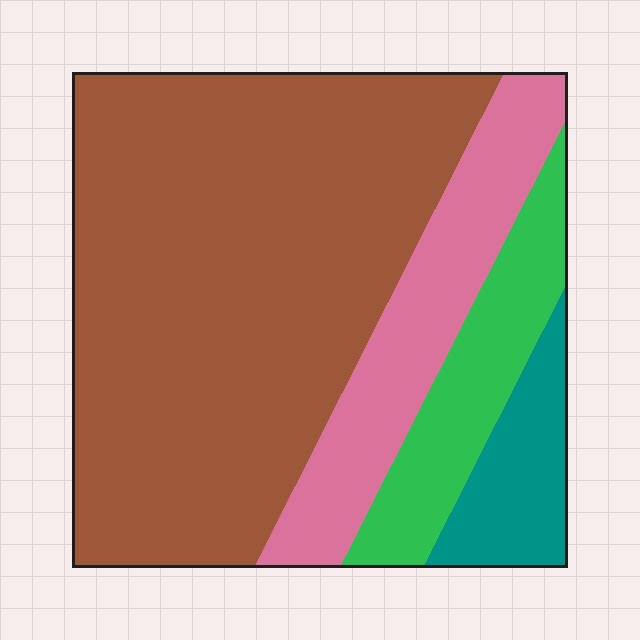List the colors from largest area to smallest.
From largest to smallest: brown, pink, green, teal.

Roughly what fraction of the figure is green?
Green takes up less than a sixth of the figure.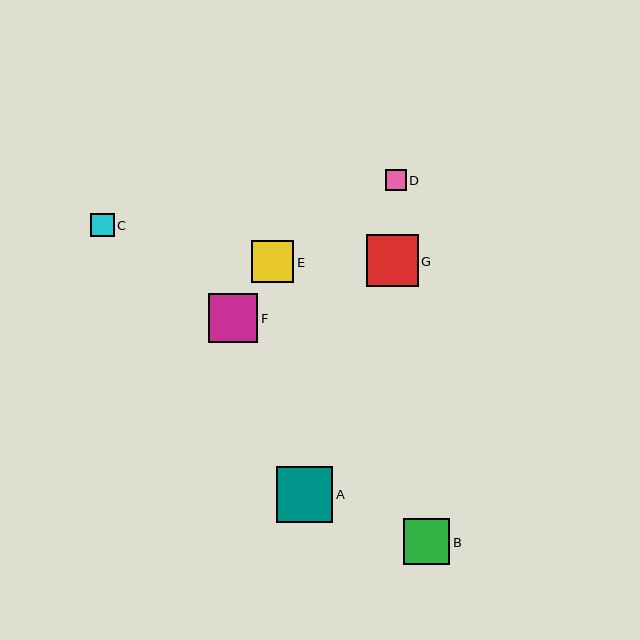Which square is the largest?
Square A is the largest with a size of approximately 57 pixels.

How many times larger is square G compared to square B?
Square G is approximately 1.1 times the size of square B.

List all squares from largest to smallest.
From largest to smallest: A, G, F, B, E, C, D.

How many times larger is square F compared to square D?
Square F is approximately 2.4 times the size of square D.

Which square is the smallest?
Square D is the smallest with a size of approximately 21 pixels.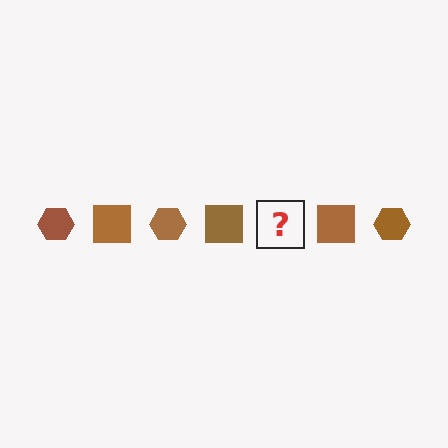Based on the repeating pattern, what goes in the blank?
The blank should be a brown hexagon.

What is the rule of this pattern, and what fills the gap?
The rule is that the pattern cycles through hexagon, square shapes in brown. The gap should be filled with a brown hexagon.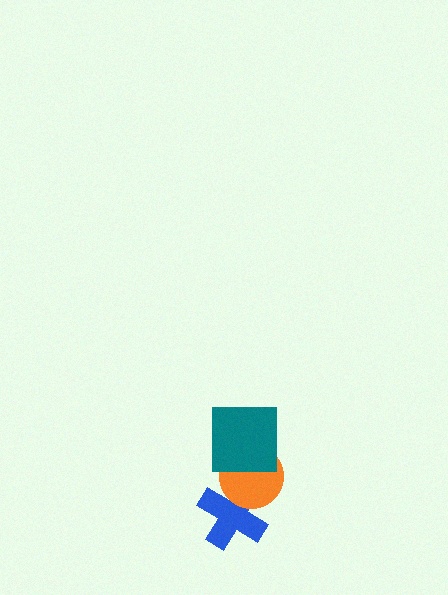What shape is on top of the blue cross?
The orange circle is on top of the blue cross.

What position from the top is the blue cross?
The blue cross is 3rd from the top.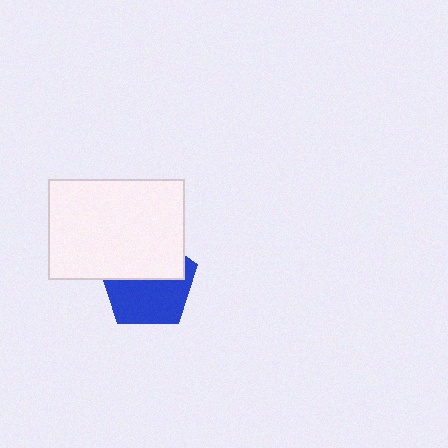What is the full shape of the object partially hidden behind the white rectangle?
The partially hidden object is a blue pentagon.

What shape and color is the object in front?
The object in front is a white rectangle.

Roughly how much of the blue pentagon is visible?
About half of it is visible (roughly 54%).